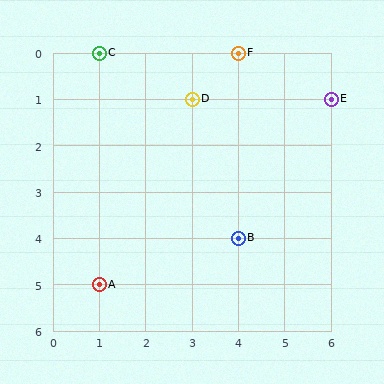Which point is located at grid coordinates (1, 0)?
Point C is at (1, 0).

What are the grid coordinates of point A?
Point A is at grid coordinates (1, 5).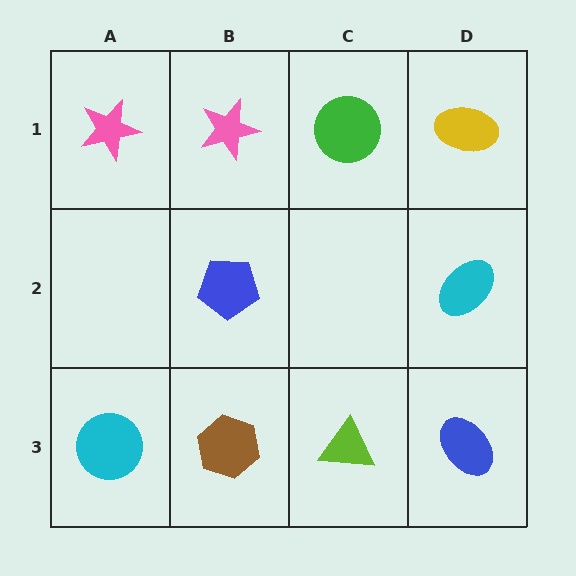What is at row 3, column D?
A blue ellipse.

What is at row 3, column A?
A cyan circle.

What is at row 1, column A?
A pink star.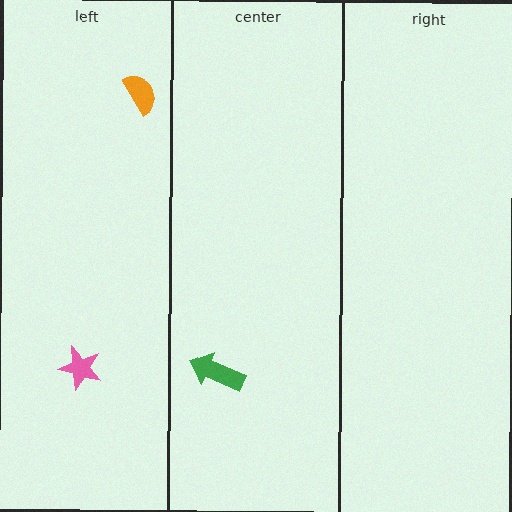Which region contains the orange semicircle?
The left region.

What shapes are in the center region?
The green arrow.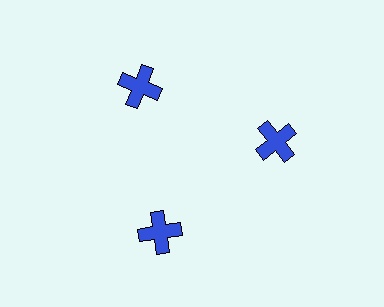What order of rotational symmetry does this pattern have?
This pattern has 3-fold rotational symmetry.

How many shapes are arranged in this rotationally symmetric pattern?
There are 3 shapes, arranged in 3 groups of 1.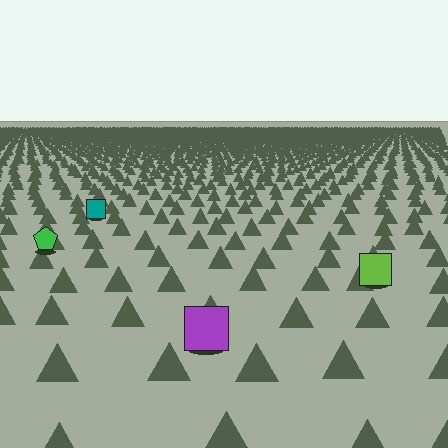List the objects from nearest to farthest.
From nearest to farthest: the purple square, the lime square, the green pentagon, the teal square.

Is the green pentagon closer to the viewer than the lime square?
No. The lime square is closer — you can tell from the texture gradient: the ground texture is coarser near it.